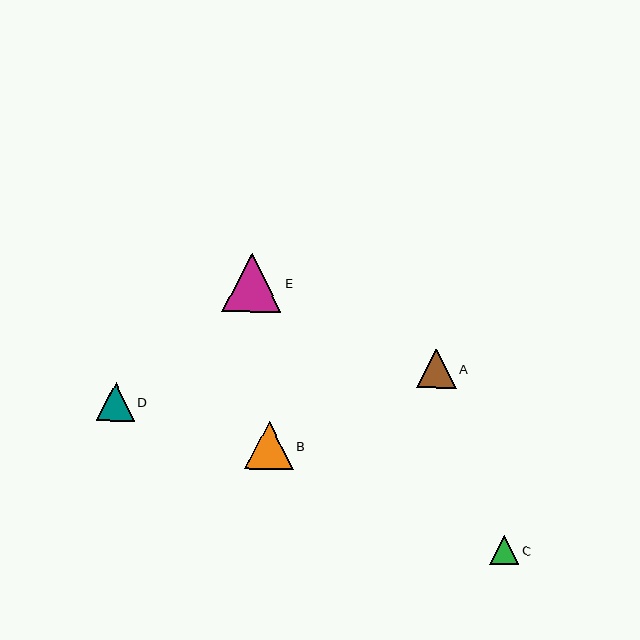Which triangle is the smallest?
Triangle C is the smallest with a size of approximately 29 pixels.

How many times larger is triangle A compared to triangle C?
Triangle A is approximately 1.4 times the size of triangle C.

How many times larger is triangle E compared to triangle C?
Triangle E is approximately 2.0 times the size of triangle C.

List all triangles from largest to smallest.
From largest to smallest: E, B, A, D, C.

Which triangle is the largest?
Triangle E is the largest with a size of approximately 59 pixels.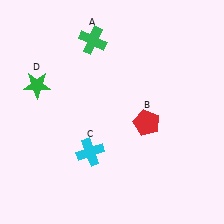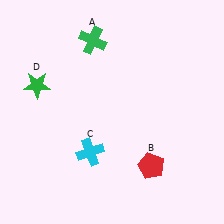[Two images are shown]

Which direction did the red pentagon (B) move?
The red pentagon (B) moved down.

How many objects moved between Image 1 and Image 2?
1 object moved between the two images.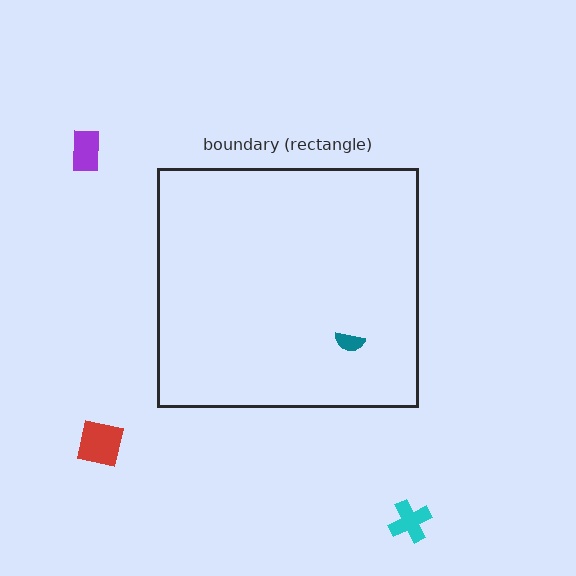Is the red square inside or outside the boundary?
Outside.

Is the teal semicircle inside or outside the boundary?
Inside.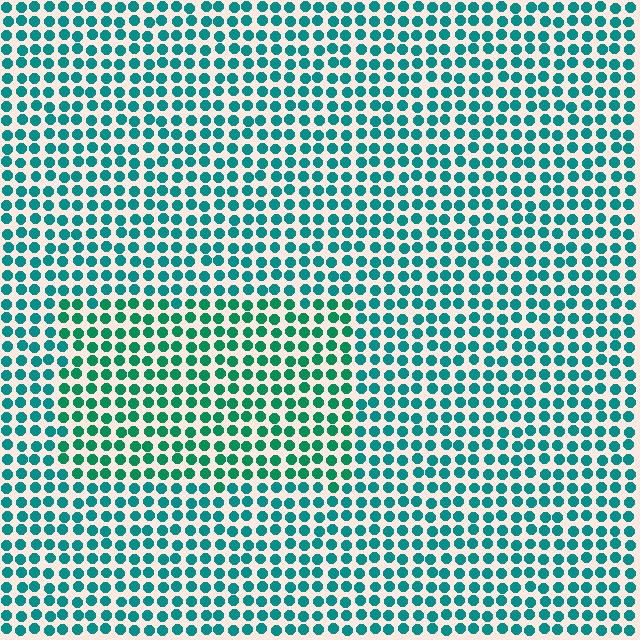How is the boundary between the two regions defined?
The boundary is defined purely by a slight shift in hue (about 21 degrees). Spacing, size, and orientation are identical on both sides.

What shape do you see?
I see a rectangle.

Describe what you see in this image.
The image is filled with small teal elements in a uniform arrangement. A rectangle-shaped region is visible where the elements are tinted to a slightly different hue, forming a subtle color boundary.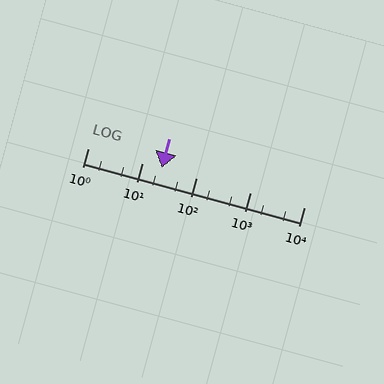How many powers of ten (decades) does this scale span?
The scale spans 4 decades, from 1 to 10000.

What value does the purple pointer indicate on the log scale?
The pointer indicates approximately 23.